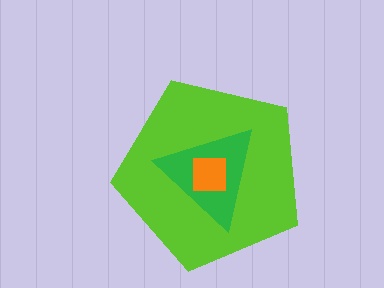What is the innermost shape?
The orange square.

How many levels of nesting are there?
3.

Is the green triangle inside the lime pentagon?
Yes.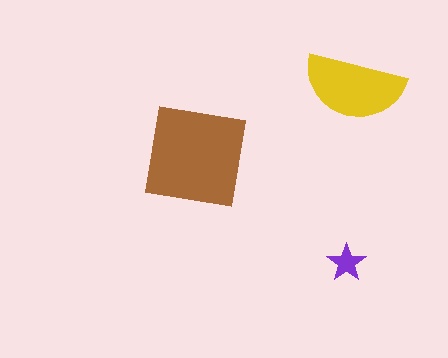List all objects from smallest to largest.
The purple star, the yellow semicircle, the brown square.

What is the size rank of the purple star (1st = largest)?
3rd.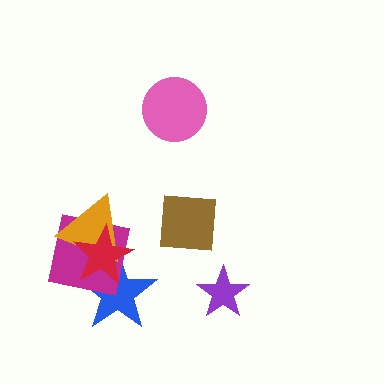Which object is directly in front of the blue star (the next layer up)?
The magenta square is directly in front of the blue star.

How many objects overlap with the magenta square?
3 objects overlap with the magenta square.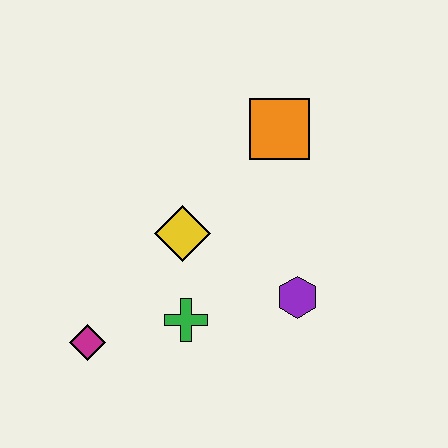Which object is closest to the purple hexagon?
The green cross is closest to the purple hexagon.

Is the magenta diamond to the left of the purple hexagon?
Yes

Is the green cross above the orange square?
No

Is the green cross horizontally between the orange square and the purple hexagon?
No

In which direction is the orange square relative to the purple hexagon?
The orange square is above the purple hexagon.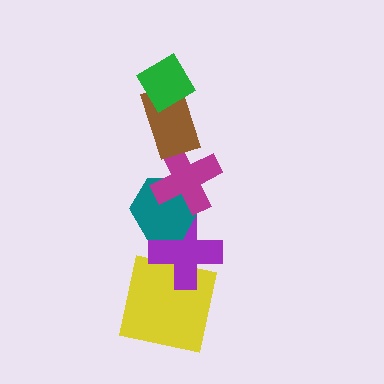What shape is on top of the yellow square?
The purple cross is on top of the yellow square.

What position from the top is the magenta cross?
The magenta cross is 3rd from the top.